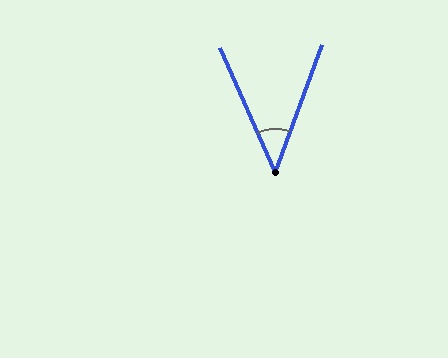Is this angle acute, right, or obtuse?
It is acute.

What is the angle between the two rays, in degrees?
Approximately 44 degrees.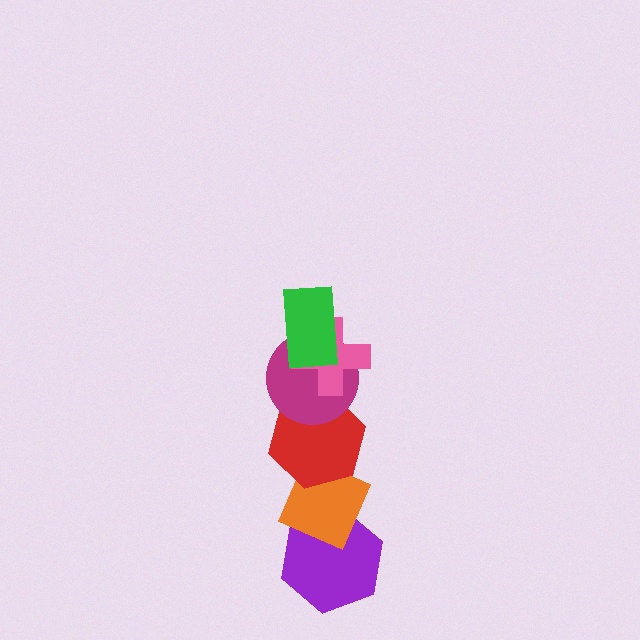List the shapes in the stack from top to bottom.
From top to bottom: the green rectangle, the pink cross, the magenta circle, the red hexagon, the orange diamond, the purple hexagon.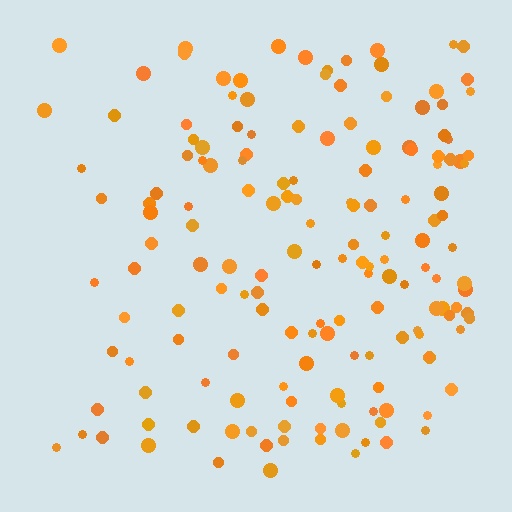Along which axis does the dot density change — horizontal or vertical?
Horizontal.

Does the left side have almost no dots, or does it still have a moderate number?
Still a moderate number, just noticeably fewer than the right.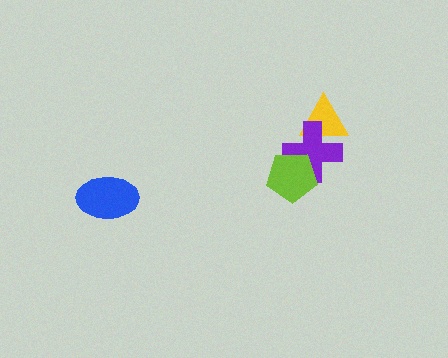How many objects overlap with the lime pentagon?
1 object overlaps with the lime pentagon.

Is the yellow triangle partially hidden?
Yes, it is partially covered by another shape.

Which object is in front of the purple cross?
The lime pentagon is in front of the purple cross.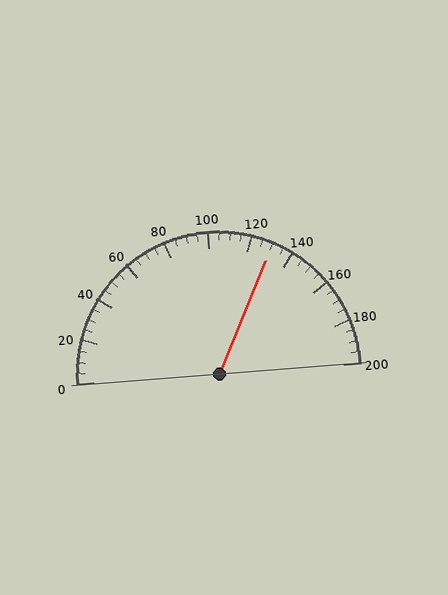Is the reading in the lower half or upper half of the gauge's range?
The reading is in the upper half of the range (0 to 200).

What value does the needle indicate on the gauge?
The needle indicates approximately 130.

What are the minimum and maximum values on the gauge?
The gauge ranges from 0 to 200.